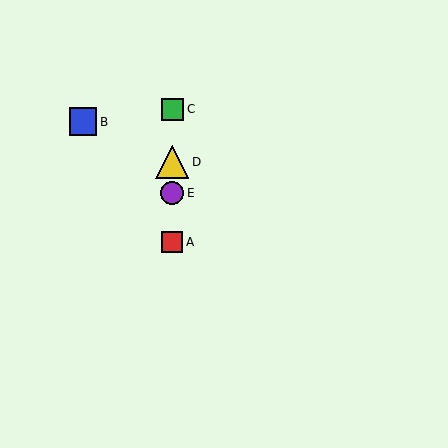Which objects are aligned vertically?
Objects A, C, D, E are aligned vertically.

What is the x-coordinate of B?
Object B is at x≈83.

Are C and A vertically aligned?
Yes, both are at x≈172.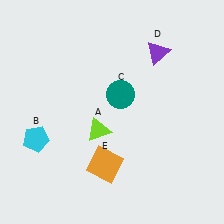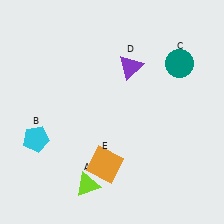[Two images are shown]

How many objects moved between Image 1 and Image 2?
3 objects moved between the two images.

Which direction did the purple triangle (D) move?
The purple triangle (D) moved left.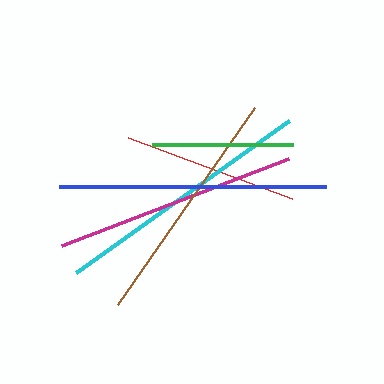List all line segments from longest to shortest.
From longest to shortest: blue, cyan, magenta, brown, red, green.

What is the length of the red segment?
The red segment is approximately 175 pixels long.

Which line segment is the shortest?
The green line is the shortest at approximately 141 pixels.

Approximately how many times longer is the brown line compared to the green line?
The brown line is approximately 1.7 times the length of the green line.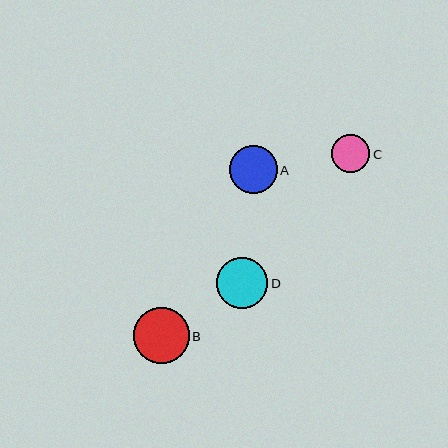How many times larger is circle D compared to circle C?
Circle D is approximately 1.3 times the size of circle C.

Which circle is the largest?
Circle B is the largest with a size of approximately 56 pixels.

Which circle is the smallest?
Circle C is the smallest with a size of approximately 38 pixels.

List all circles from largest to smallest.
From largest to smallest: B, D, A, C.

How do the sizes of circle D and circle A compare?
Circle D and circle A are approximately the same size.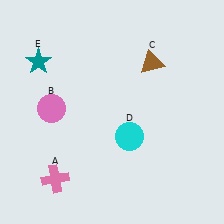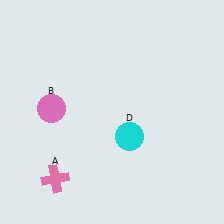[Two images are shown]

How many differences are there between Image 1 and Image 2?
There are 2 differences between the two images.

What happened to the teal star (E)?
The teal star (E) was removed in Image 2. It was in the top-left area of Image 1.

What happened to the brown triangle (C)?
The brown triangle (C) was removed in Image 2. It was in the top-right area of Image 1.